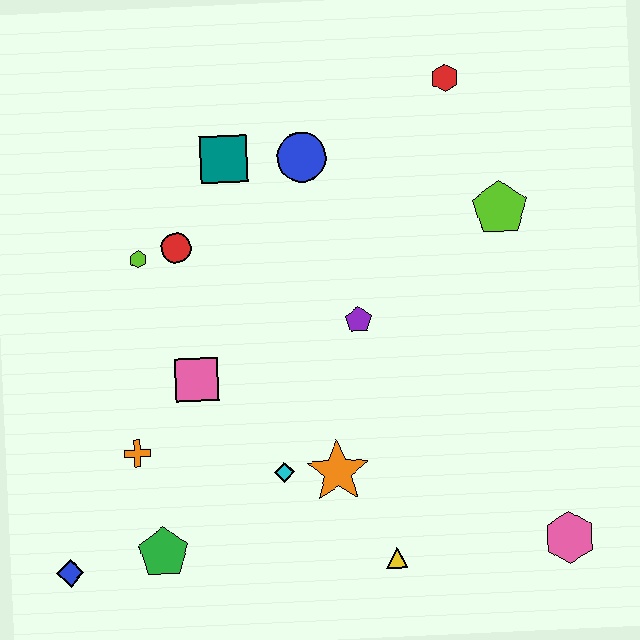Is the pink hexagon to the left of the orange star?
No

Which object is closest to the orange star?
The cyan diamond is closest to the orange star.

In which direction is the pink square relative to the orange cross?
The pink square is above the orange cross.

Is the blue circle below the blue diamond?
No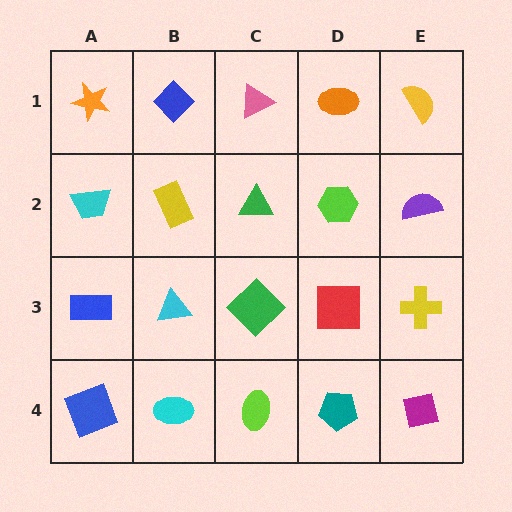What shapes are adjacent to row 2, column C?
A pink triangle (row 1, column C), a green diamond (row 3, column C), a yellow rectangle (row 2, column B), a lime hexagon (row 2, column D).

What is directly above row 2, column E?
A yellow semicircle.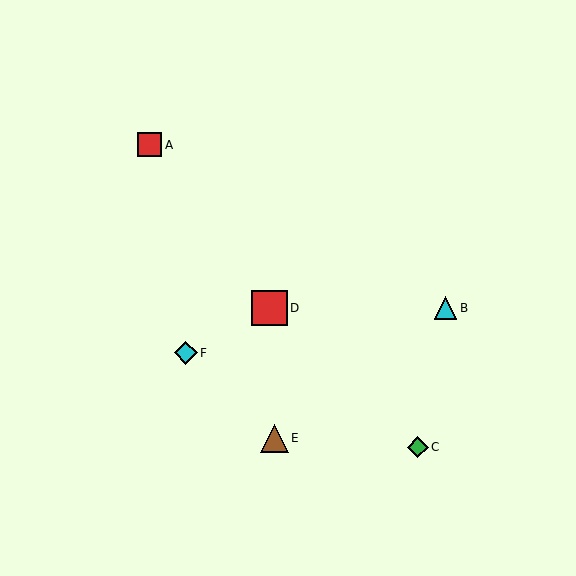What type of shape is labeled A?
Shape A is a red square.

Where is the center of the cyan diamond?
The center of the cyan diamond is at (186, 353).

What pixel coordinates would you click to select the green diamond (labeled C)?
Click at (418, 447) to select the green diamond C.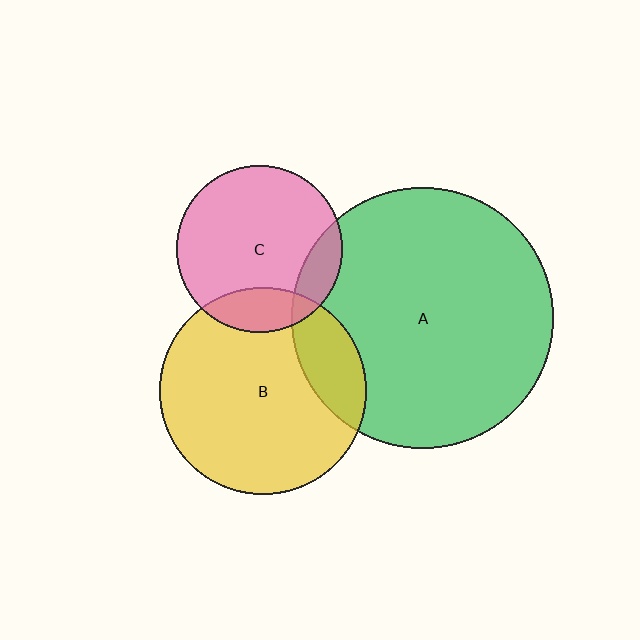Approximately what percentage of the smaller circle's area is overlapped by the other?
Approximately 20%.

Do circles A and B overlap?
Yes.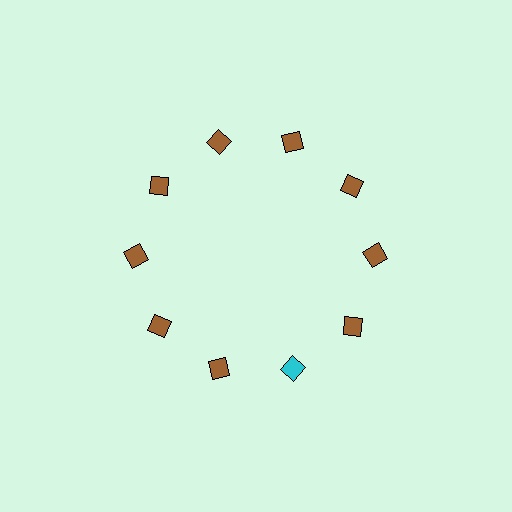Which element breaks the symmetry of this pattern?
The cyan square at roughly the 5 o'clock position breaks the symmetry. All other shapes are brown squares.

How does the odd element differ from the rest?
It has a different color: cyan instead of brown.